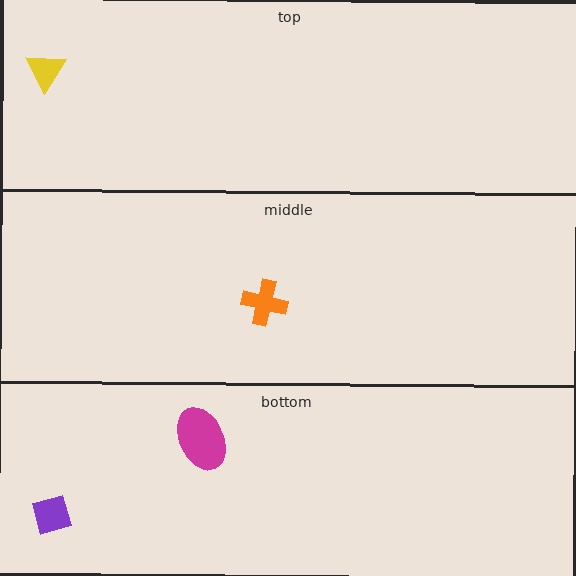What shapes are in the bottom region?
The magenta ellipse, the purple diamond.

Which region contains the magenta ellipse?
The bottom region.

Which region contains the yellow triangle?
The top region.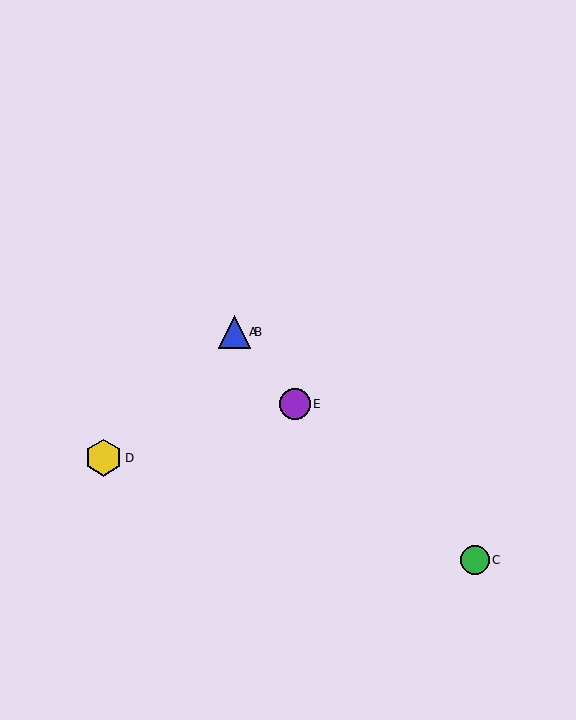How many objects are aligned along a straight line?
3 objects (A, B, E) are aligned along a straight line.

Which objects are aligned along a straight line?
Objects A, B, E are aligned along a straight line.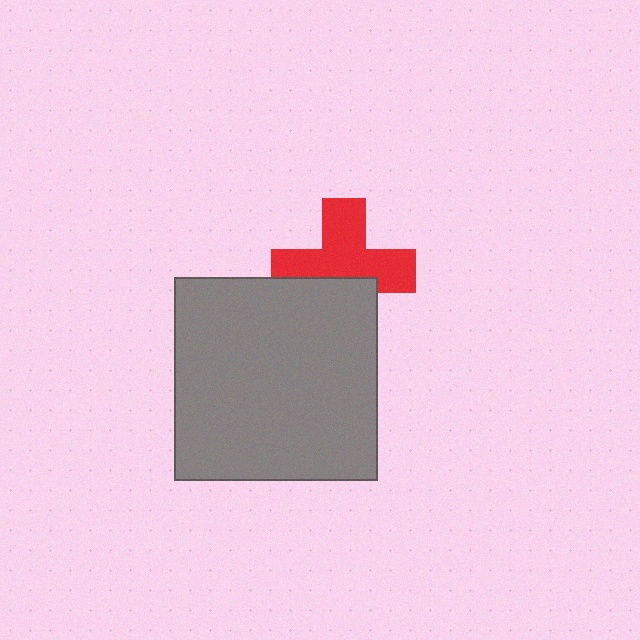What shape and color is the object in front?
The object in front is a gray square.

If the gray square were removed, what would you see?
You would see the complete red cross.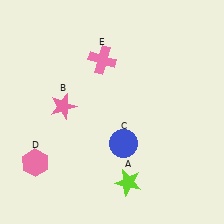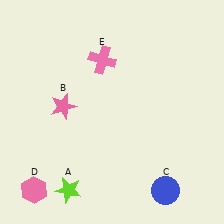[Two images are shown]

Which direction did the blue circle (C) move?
The blue circle (C) moved down.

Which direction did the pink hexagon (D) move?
The pink hexagon (D) moved down.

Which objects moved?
The objects that moved are: the lime star (A), the blue circle (C), the pink hexagon (D).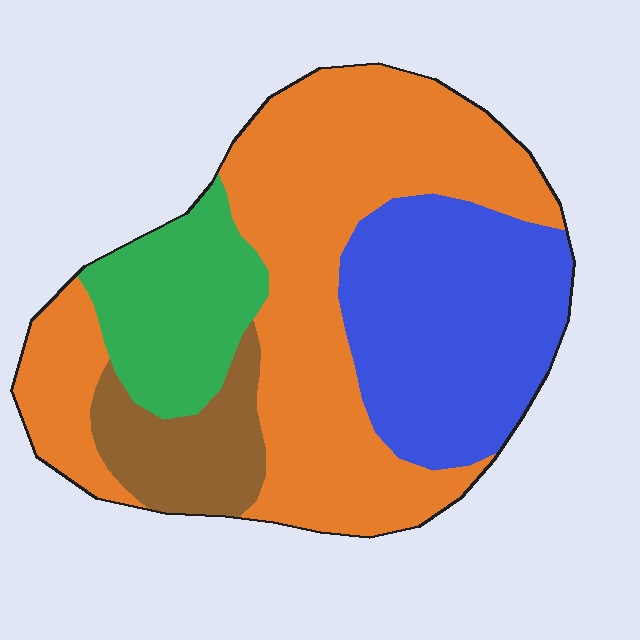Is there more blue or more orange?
Orange.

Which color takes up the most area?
Orange, at roughly 50%.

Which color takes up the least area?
Brown, at roughly 10%.